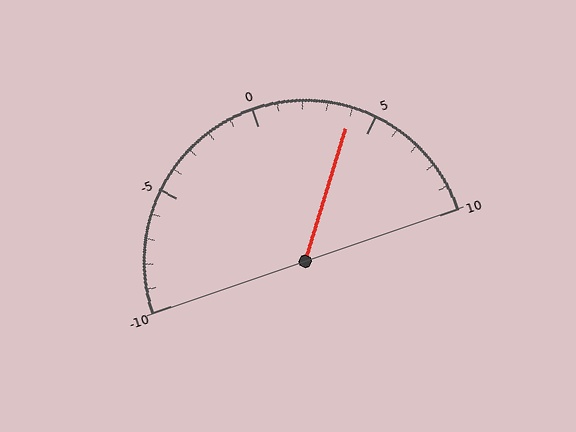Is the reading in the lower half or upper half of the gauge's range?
The reading is in the upper half of the range (-10 to 10).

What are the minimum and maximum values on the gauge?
The gauge ranges from -10 to 10.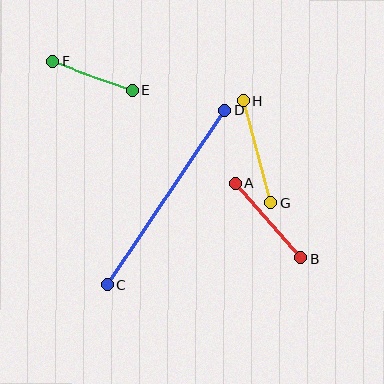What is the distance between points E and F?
The distance is approximately 86 pixels.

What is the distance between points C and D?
The distance is approximately 210 pixels.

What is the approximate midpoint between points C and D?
The midpoint is at approximately (166, 197) pixels.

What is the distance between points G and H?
The distance is approximately 106 pixels.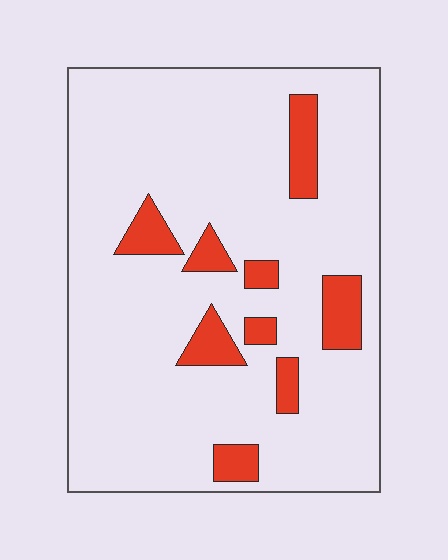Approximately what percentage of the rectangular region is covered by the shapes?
Approximately 15%.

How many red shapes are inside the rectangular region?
9.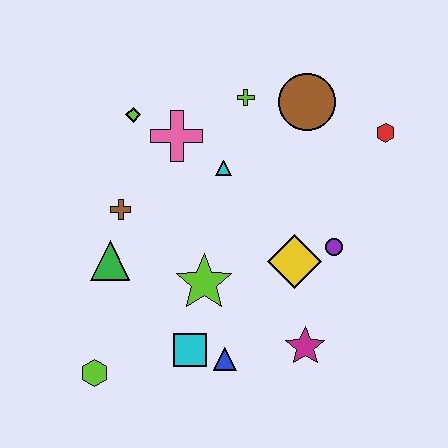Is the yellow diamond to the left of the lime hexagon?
No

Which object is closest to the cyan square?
The blue triangle is closest to the cyan square.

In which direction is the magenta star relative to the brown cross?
The magenta star is to the right of the brown cross.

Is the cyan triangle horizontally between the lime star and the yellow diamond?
Yes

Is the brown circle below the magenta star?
No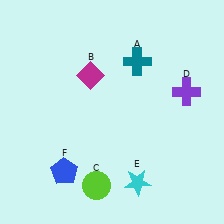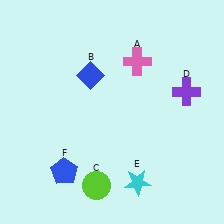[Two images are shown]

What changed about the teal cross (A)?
In Image 1, A is teal. In Image 2, it changed to pink.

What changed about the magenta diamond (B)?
In Image 1, B is magenta. In Image 2, it changed to blue.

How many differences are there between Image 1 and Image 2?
There are 2 differences between the two images.